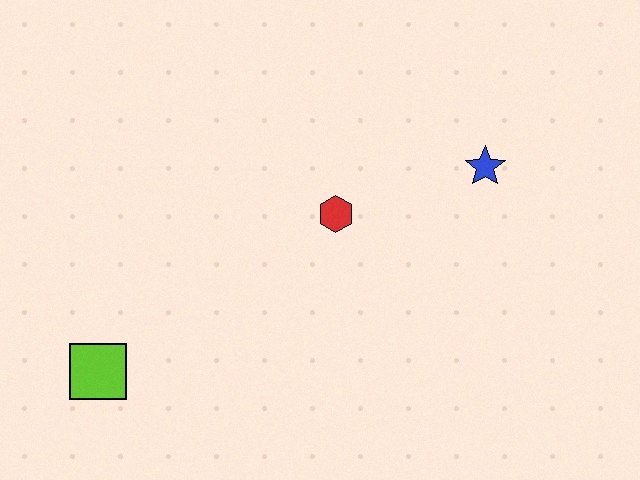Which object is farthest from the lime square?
The blue star is farthest from the lime square.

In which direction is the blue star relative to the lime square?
The blue star is to the right of the lime square.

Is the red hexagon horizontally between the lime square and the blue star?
Yes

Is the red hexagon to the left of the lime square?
No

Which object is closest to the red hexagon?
The blue star is closest to the red hexagon.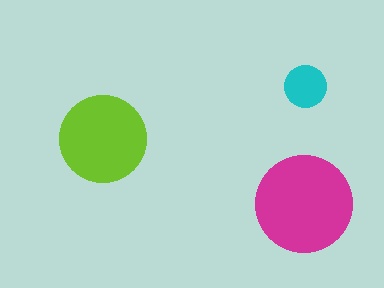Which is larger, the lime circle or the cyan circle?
The lime one.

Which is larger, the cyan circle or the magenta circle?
The magenta one.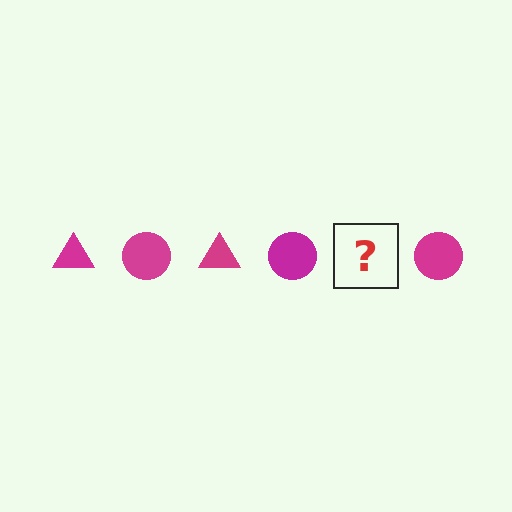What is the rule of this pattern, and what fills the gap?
The rule is that the pattern cycles through triangle, circle shapes in magenta. The gap should be filled with a magenta triangle.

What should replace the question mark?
The question mark should be replaced with a magenta triangle.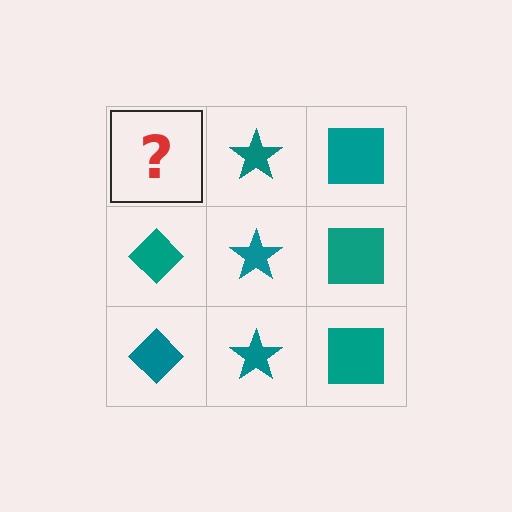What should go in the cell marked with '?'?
The missing cell should contain a teal diamond.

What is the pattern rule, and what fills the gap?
The rule is that each column has a consistent shape. The gap should be filled with a teal diamond.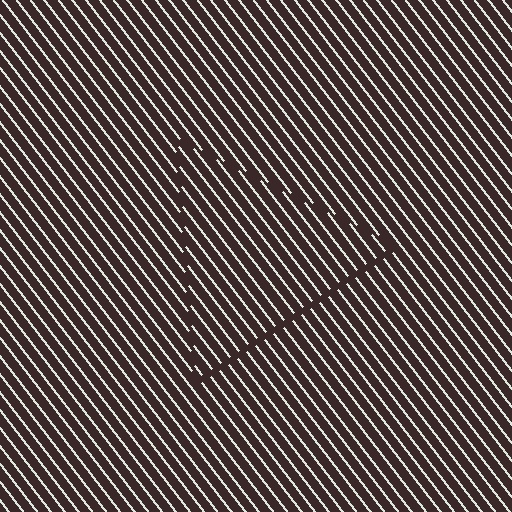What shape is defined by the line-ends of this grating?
An illusory triangle. The interior of the shape contains the same grating, shifted by half a period — the contour is defined by the phase discontinuity where line-ends from the inner and outer gratings abut.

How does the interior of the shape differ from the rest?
The interior of the shape contains the same grating, shifted by half a period — the contour is defined by the phase discontinuity where line-ends from the inner and outer gratings abut.